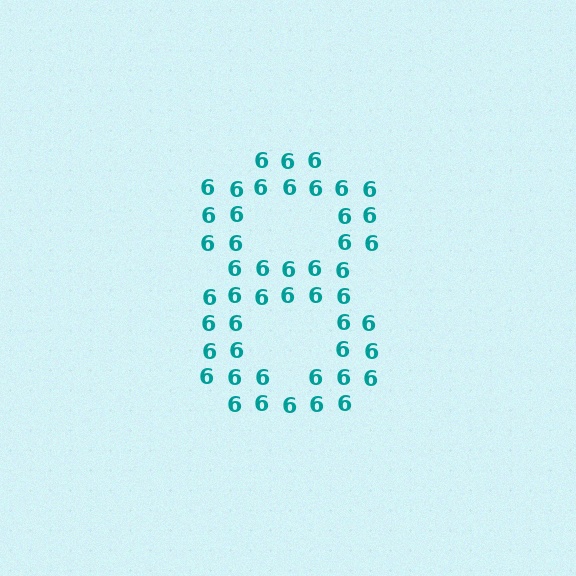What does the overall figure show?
The overall figure shows the digit 8.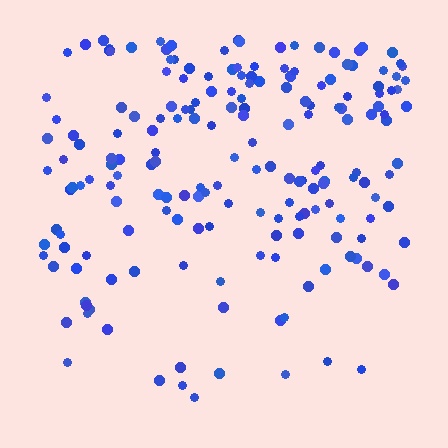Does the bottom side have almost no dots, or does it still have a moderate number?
Still a moderate number, just noticeably fewer than the top.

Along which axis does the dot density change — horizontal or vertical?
Vertical.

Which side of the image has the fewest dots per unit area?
The bottom.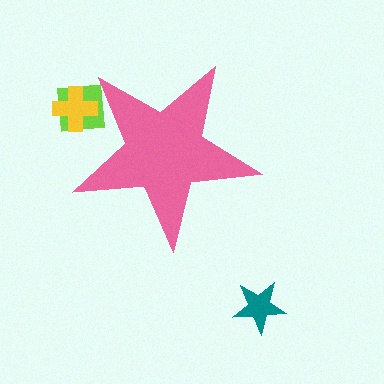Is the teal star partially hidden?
No, the teal star is fully visible.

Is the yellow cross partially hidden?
Yes, the yellow cross is partially hidden behind the pink star.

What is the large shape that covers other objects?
A pink star.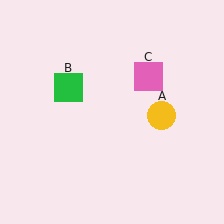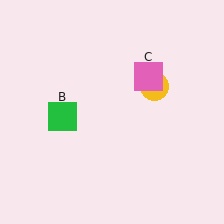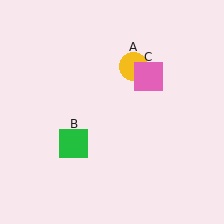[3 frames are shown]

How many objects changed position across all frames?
2 objects changed position: yellow circle (object A), green square (object B).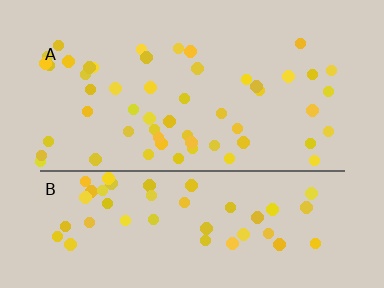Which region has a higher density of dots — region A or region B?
A (the top).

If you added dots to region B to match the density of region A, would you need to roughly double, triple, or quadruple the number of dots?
Approximately double.